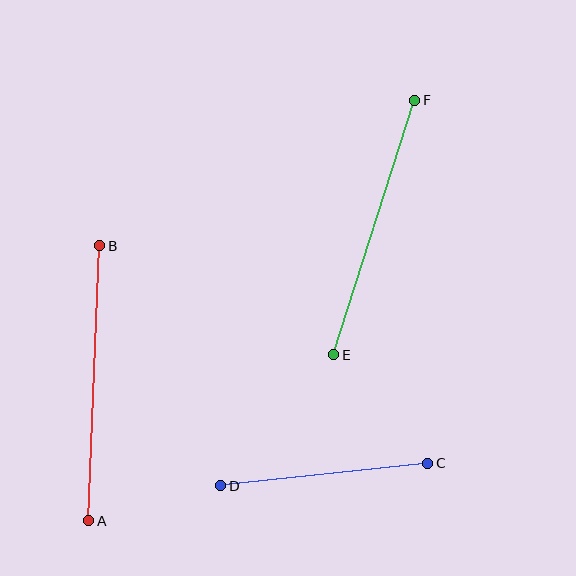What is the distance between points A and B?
The distance is approximately 276 pixels.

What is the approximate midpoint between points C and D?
The midpoint is at approximately (324, 474) pixels.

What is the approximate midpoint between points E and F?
The midpoint is at approximately (374, 227) pixels.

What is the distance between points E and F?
The distance is approximately 267 pixels.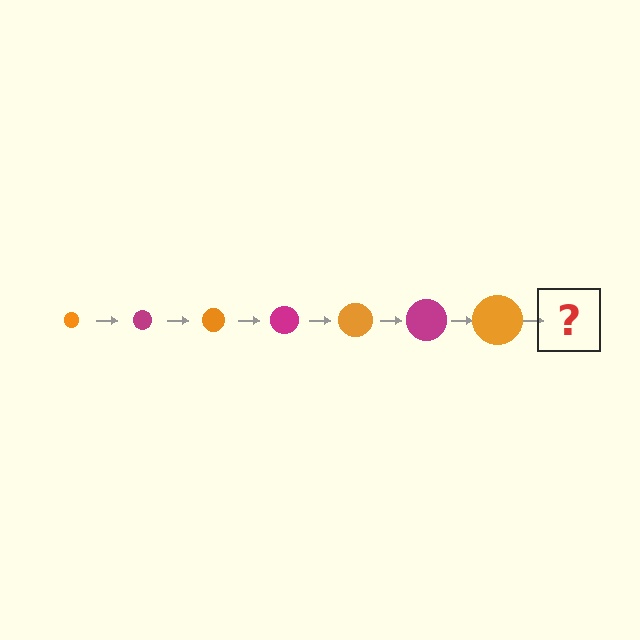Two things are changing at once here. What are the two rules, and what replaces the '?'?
The two rules are that the circle grows larger each step and the color cycles through orange and magenta. The '?' should be a magenta circle, larger than the previous one.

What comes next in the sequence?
The next element should be a magenta circle, larger than the previous one.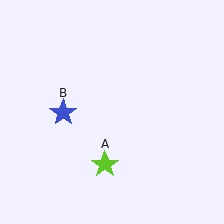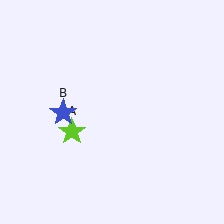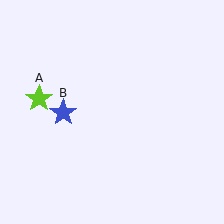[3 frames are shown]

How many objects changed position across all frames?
1 object changed position: lime star (object A).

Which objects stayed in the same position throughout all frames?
Blue star (object B) remained stationary.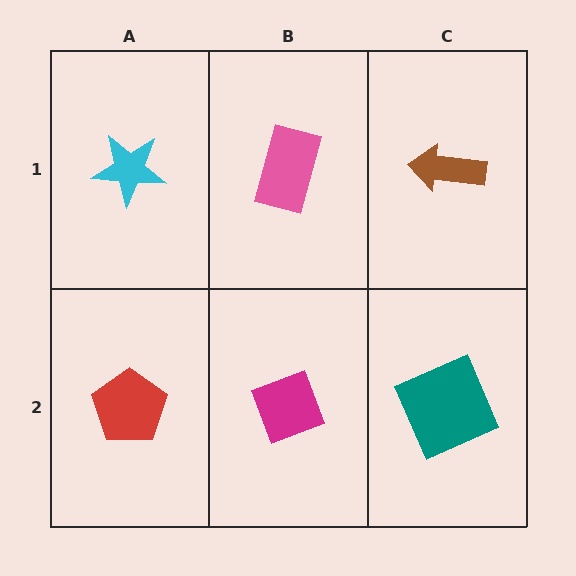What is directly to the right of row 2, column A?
A magenta diamond.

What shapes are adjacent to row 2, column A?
A cyan star (row 1, column A), a magenta diamond (row 2, column B).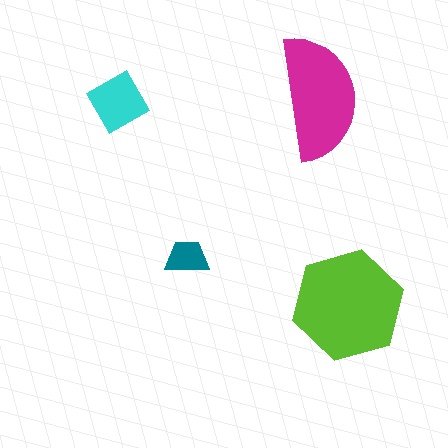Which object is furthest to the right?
The lime hexagon is rightmost.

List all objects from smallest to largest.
The teal trapezoid, the cyan diamond, the magenta semicircle, the lime hexagon.